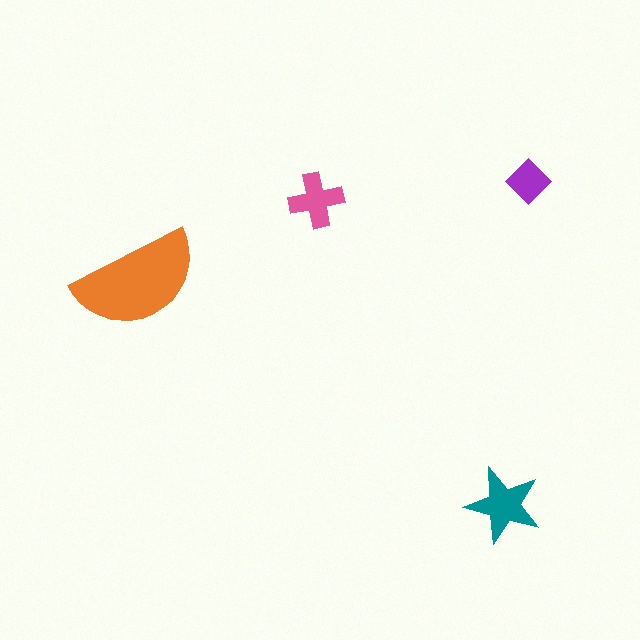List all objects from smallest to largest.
The purple diamond, the pink cross, the teal star, the orange semicircle.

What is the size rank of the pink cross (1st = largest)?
3rd.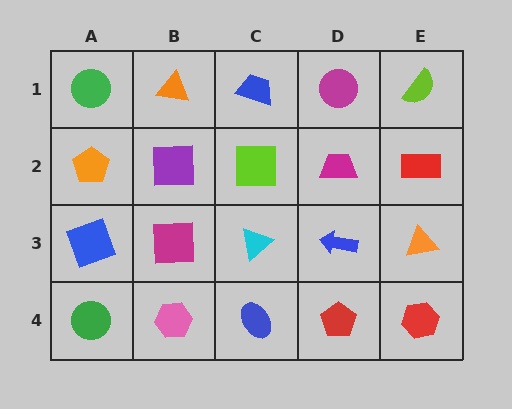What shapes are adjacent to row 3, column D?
A magenta trapezoid (row 2, column D), a red pentagon (row 4, column D), a cyan triangle (row 3, column C), an orange triangle (row 3, column E).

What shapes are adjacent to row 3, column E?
A red rectangle (row 2, column E), a red hexagon (row 4, column E), a blue arrow (row 3, column D).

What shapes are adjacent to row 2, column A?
A green circle (row 1, column A), a blue square (row 3, column A), a purple square (row 2, column B).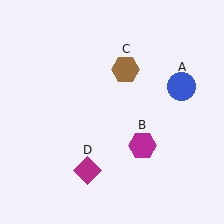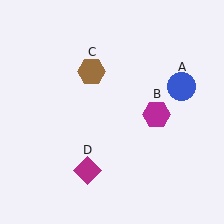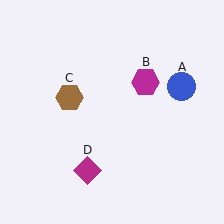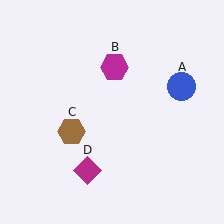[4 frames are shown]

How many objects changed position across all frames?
2 objects changed position: magenta hexagon (object B), brown hexagon (object C).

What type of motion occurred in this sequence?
The magenta hexagon (object B), brown hexagon (object C) rotated counterclockwise around the center of the scene.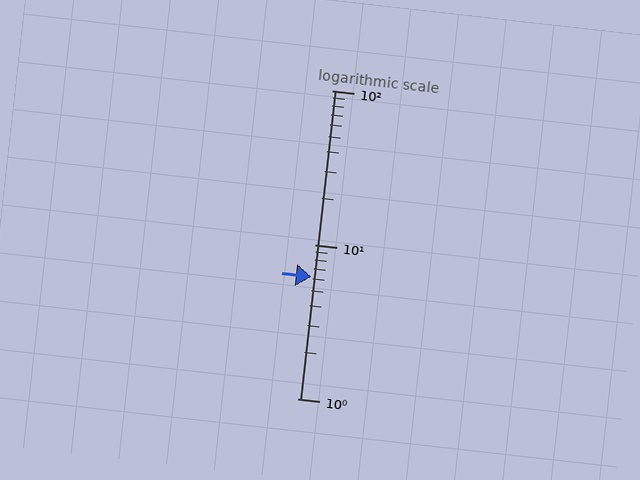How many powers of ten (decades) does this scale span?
The scale spans 2 decades, from 1 to 100.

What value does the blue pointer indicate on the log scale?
The pointer indicates approximately 6.2.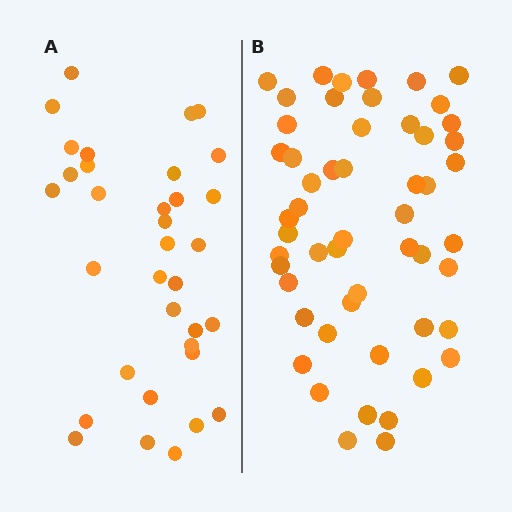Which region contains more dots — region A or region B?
Region B (the right region) has more dots.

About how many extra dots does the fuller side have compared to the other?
Region B has approximately 20 more dots than region A.